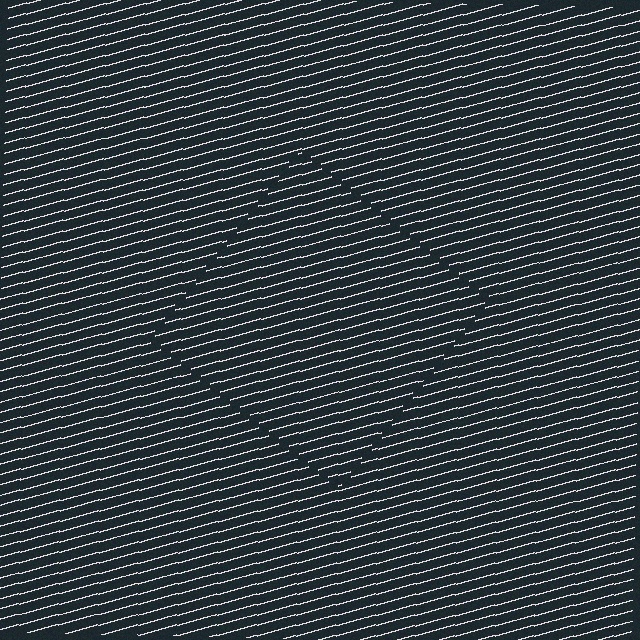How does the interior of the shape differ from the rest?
The interior of the shape contains the same grating, shifted by half a period — the contour is defined by the phase discontinuity where line-ends from the inner and outer gratings abut.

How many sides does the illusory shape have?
4 sides — the line-ends trace a square.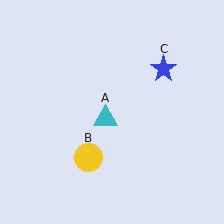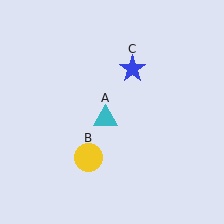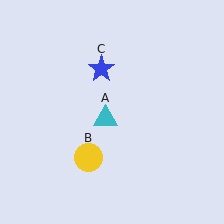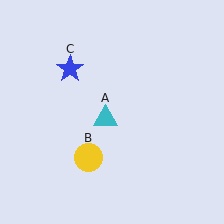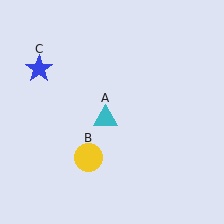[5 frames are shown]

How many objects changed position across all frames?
1 object changed position: blue star (object C).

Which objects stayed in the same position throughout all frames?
Cyan triangle (object A) and yellow circle (object B) remained stationary.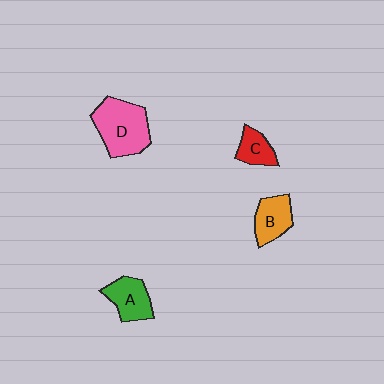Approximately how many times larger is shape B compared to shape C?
Approximately 1.3 times.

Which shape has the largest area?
Shape D (pink).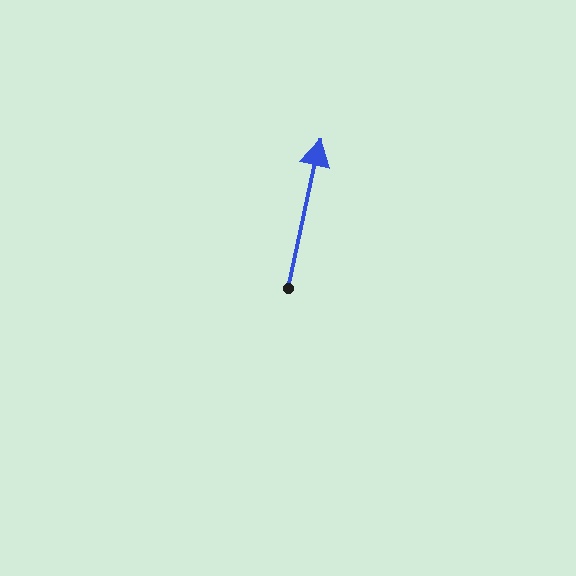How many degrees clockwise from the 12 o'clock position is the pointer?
Approximately 12 degrees.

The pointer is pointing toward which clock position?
Roughly 12 o'clock.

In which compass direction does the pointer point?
North.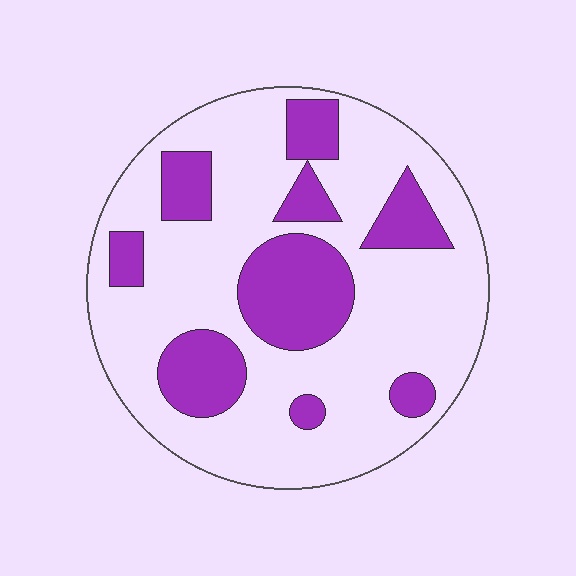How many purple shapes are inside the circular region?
9.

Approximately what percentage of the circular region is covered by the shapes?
Approximately 25%.